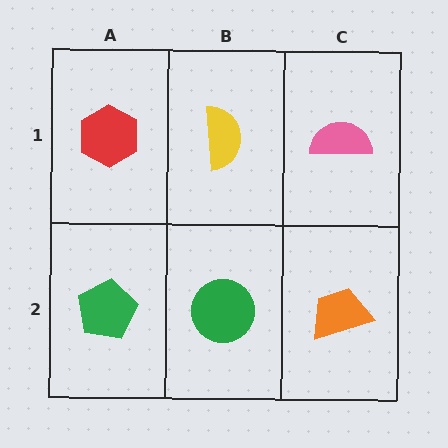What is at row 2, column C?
An orange trapezoid.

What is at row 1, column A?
A red hexagon.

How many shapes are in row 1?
3 shapes.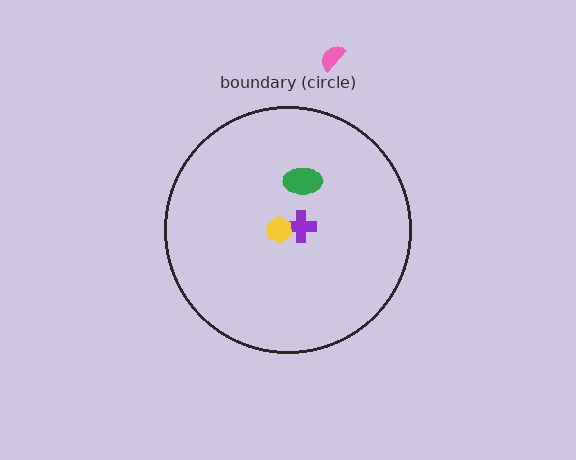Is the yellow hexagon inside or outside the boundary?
Inside.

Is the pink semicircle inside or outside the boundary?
Outside.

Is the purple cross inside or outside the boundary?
Inside.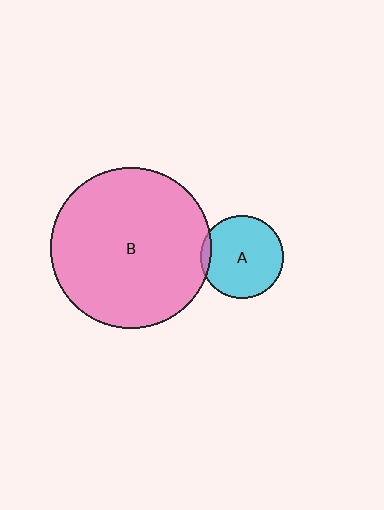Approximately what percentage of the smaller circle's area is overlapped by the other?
Approximately 5%.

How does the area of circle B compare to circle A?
Approximately 3.8 times.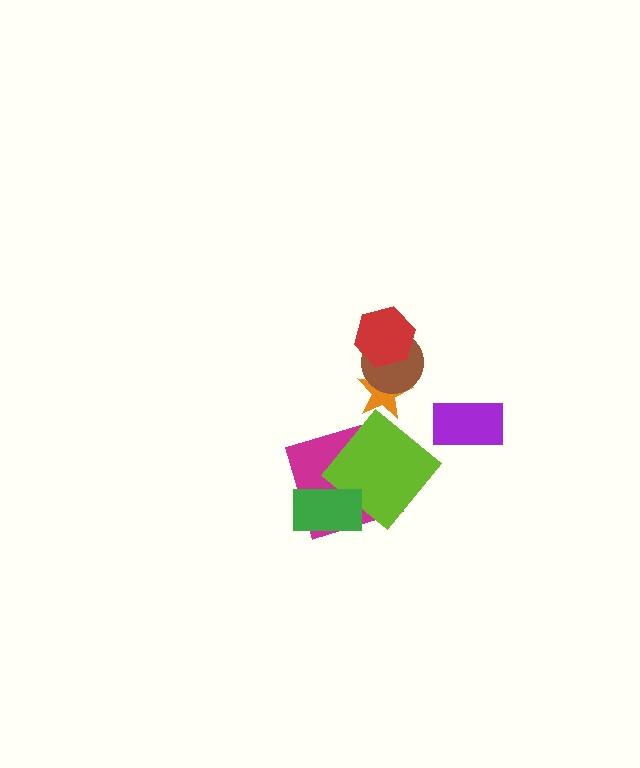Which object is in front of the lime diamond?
The green rectangle is in front of the lime diamond.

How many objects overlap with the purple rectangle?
0 objects overlap with the purple rectangle.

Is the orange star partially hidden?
Yes, it is partially covered by another shape.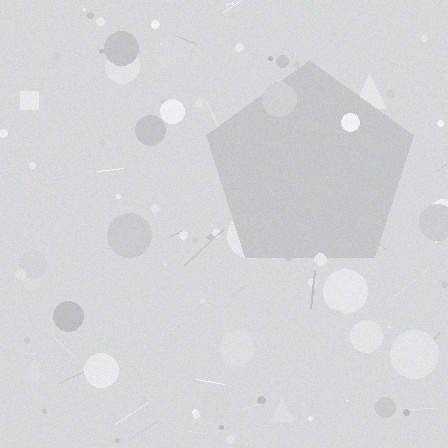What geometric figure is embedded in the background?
A pentagon is embedded in the background.